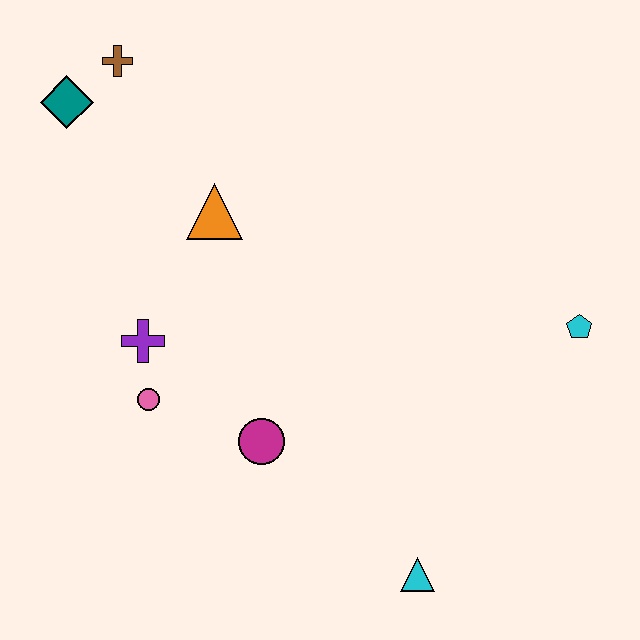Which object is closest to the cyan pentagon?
The cyan triangle is closest to the cyan pentagon.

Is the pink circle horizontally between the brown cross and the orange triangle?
Yes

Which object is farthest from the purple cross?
The cyan pentagon is farthest from the purple cross.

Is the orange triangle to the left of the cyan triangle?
Yes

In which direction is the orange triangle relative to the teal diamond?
The orange triangle is to the right of the teal diamond.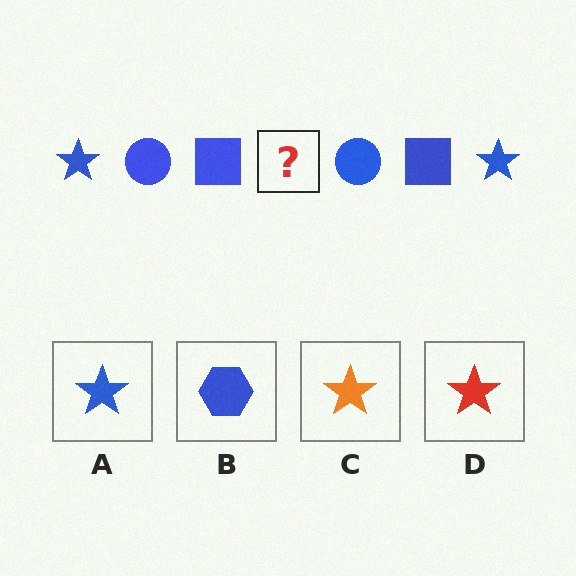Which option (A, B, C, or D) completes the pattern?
A.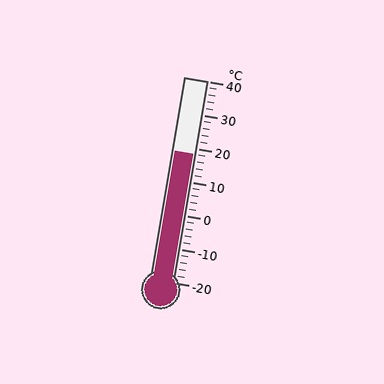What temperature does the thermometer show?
The thermometer shows approximately 18°C.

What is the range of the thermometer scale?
The thermometer scale ranges from -20°C to 40°C.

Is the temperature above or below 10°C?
The temperature is above 10°C.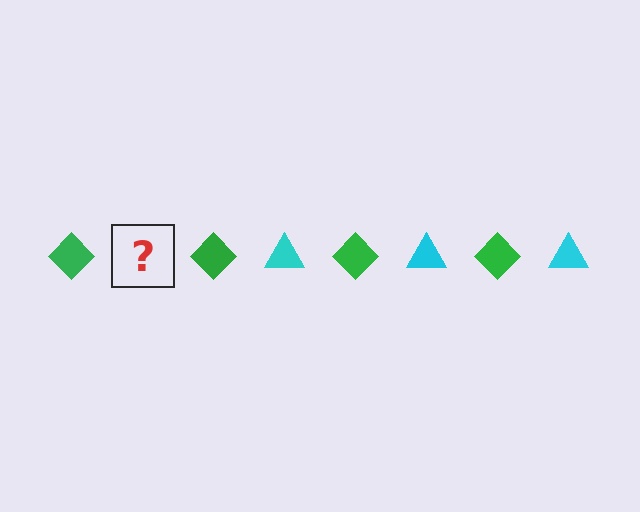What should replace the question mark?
The question mark should be replaced with a cyan triangle.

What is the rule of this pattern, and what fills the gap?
The rule is that the pattern alternates between green diamond and cyan triangle. The gap should be filled with a cyan triangle.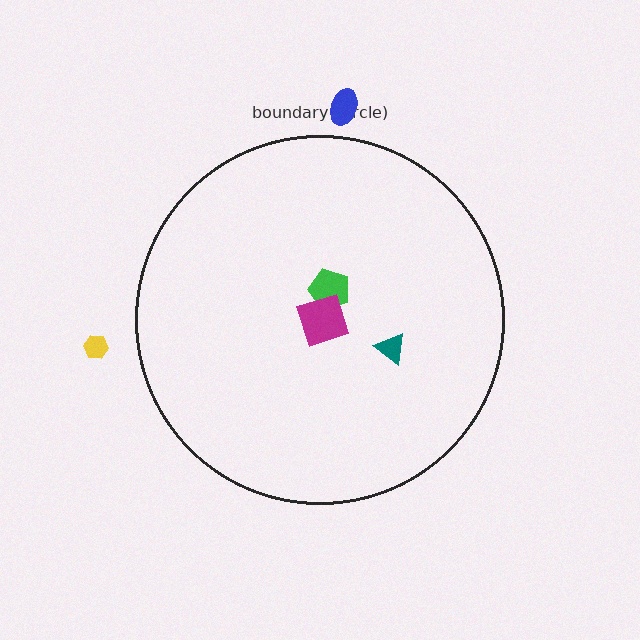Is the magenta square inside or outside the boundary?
Inside.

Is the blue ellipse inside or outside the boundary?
Outside.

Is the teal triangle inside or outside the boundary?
Inside.